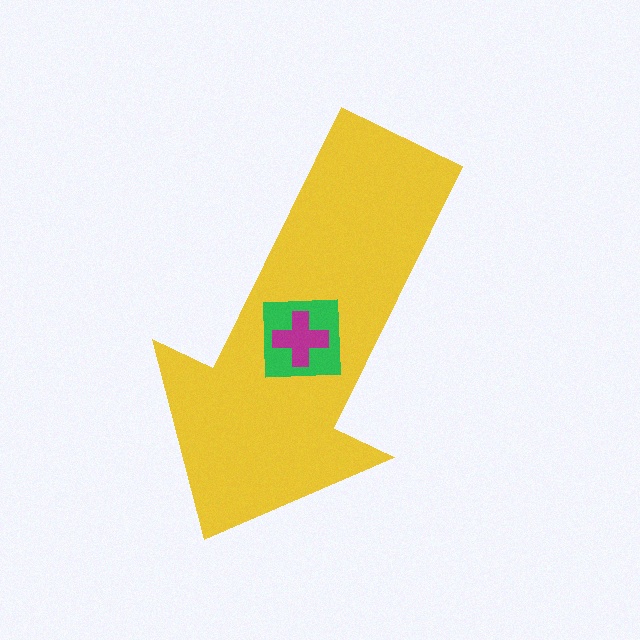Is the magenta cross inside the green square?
Yes.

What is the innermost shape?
The magenta cross.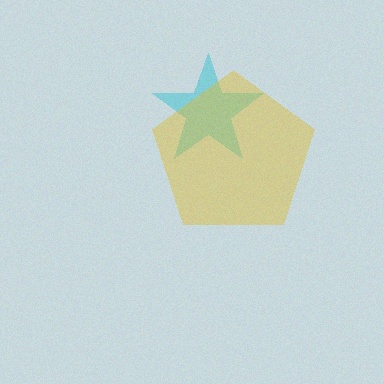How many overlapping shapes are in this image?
There are 2 overlapping shapes in the image.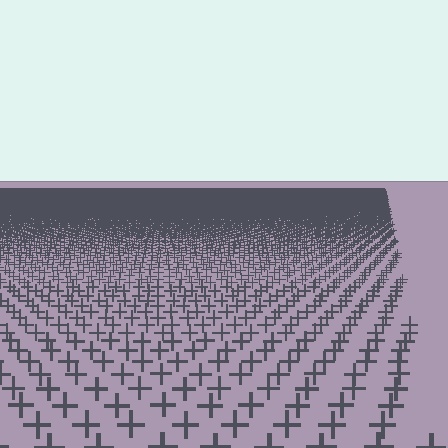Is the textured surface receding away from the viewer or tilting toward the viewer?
The surface is receding away from the viewer. Texture elements get smaller and denser toward the top.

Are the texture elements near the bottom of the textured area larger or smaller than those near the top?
Larger. Near the bottom, elements are closer to the viewer and appear at a bigger on-screen size.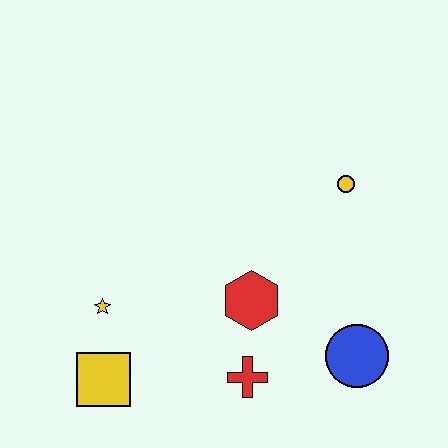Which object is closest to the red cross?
The red hexagon is closest to the red cross.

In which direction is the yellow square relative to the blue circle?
The yellow square is to the left of the blue circle.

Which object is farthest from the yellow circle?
The yellow square is farthest from the yellow circle.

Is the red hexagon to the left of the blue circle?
Yes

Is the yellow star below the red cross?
No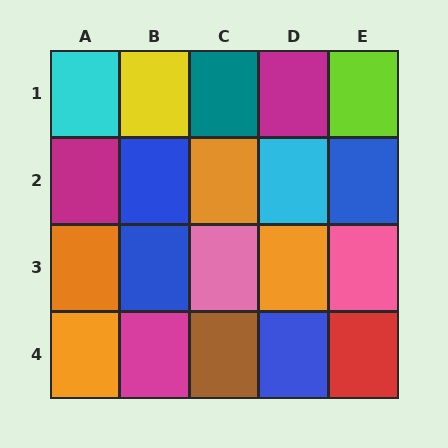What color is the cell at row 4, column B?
Magenta.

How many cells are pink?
2 cells are pink.